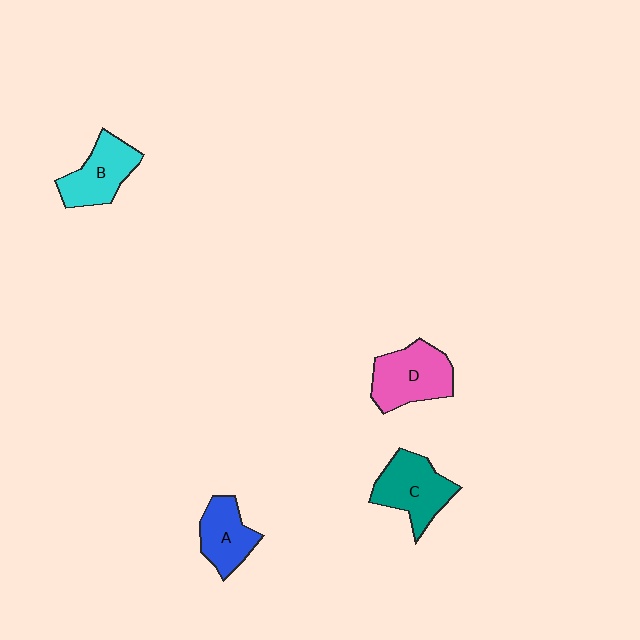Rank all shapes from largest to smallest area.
From largest to smallest: D (pink), C (teal), B (cyan), A (blue).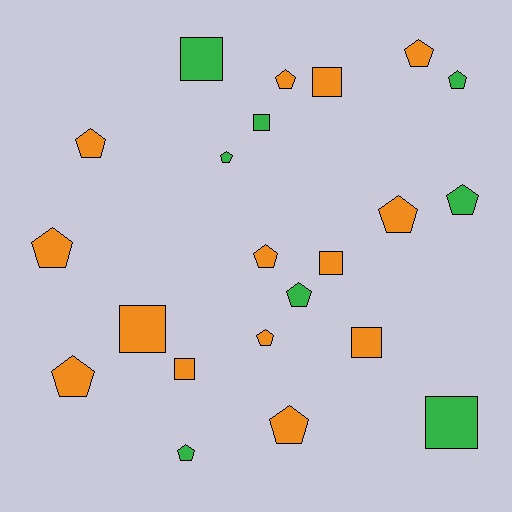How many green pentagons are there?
There are 5 green pentagons.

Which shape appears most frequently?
Pentagon, with 14 objects.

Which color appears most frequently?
Orange, with 14 objects.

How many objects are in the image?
There are 22 objects.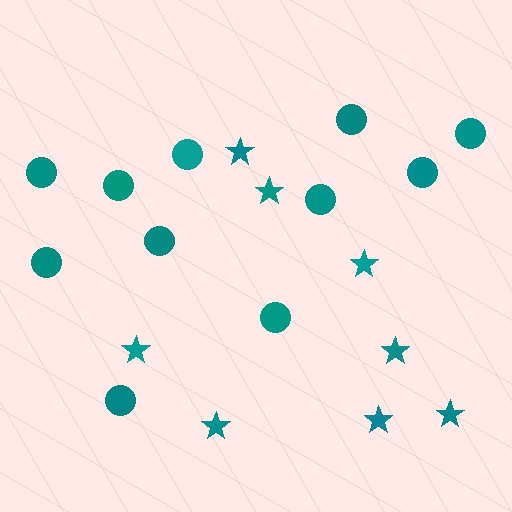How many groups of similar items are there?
There are 2 groups: one group of stars (8) and one group of circles (11).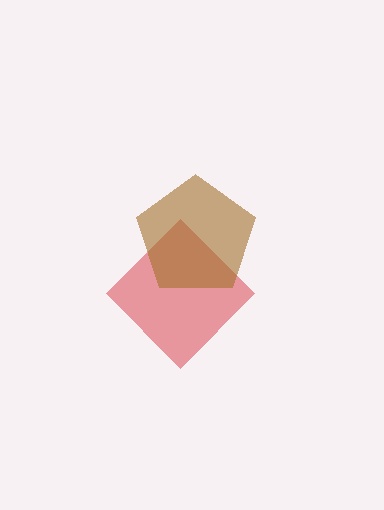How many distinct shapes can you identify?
There are 2 distinct shapes: a red diamond, a brown pentagon.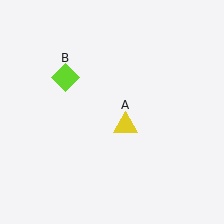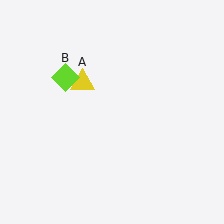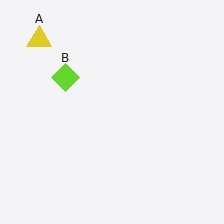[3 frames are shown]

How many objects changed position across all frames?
1 object changed position: yellow triangle (object A).